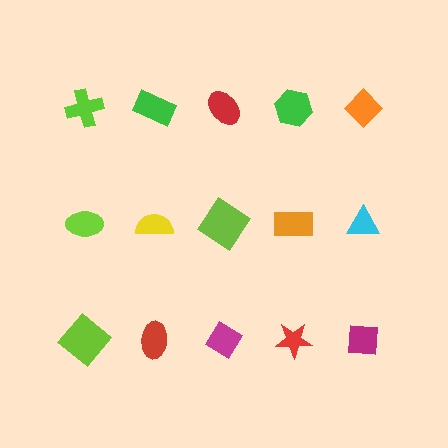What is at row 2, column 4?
An orange rectangle.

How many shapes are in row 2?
5 shapes.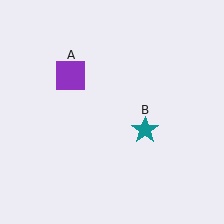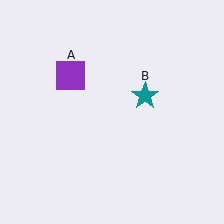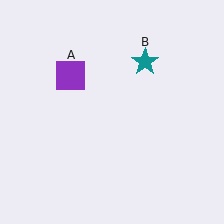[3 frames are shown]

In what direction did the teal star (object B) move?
The teal star (object B) moved up.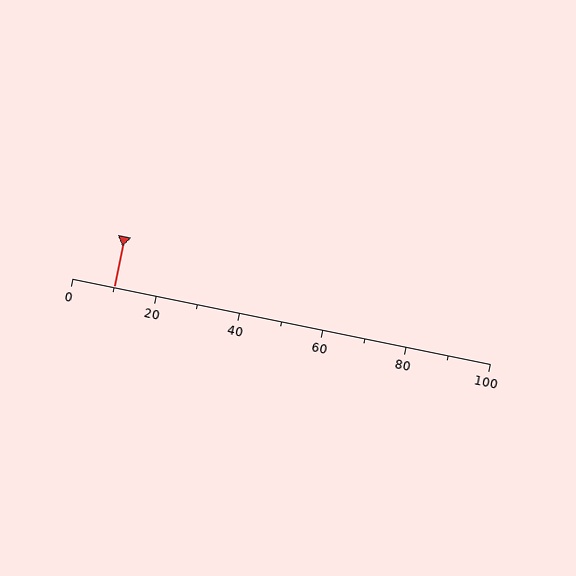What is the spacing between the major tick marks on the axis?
The major ticks are spaced 20 apart.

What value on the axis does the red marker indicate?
The marker indicates approximately 10.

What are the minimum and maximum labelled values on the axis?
The axis runs from 0 to 100.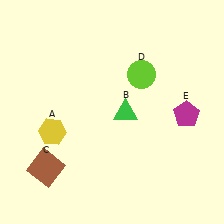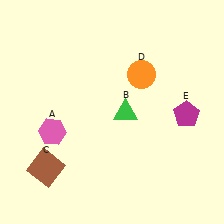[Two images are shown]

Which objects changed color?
A changed from yellow to pink. D changed from lime to orange.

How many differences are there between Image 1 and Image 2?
There are 2 differences between the two images.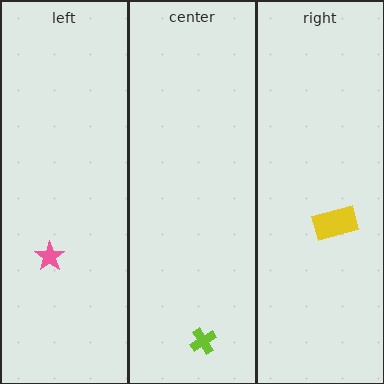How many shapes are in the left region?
1.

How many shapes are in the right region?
1.